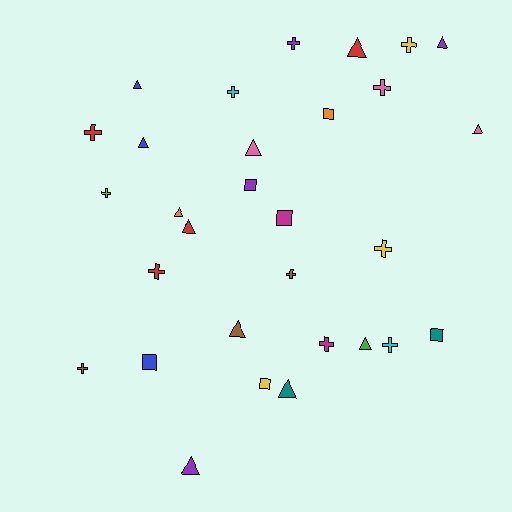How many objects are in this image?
There are 30 objects.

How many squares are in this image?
There are 6 squares.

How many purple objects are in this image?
There are 4 purple objects.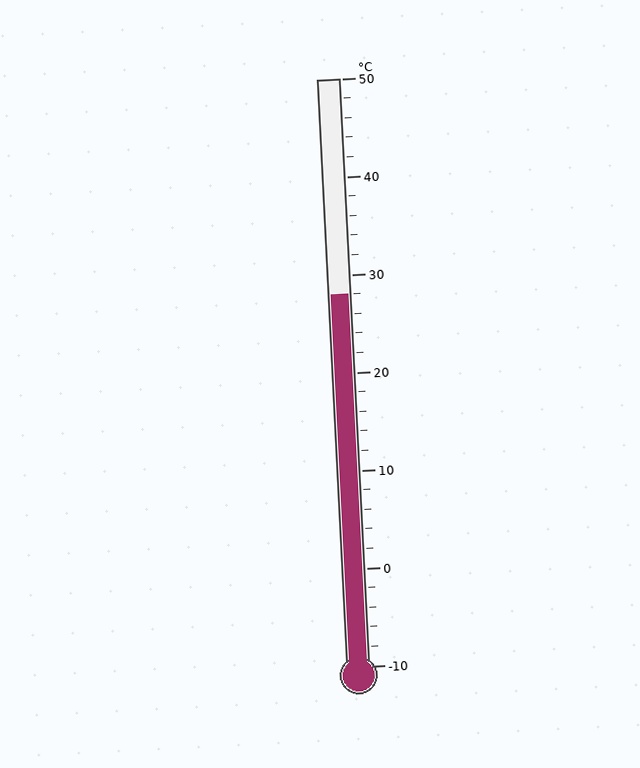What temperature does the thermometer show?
The thermometer shows approximately 28°C.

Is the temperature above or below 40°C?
The temperature is below 40°C.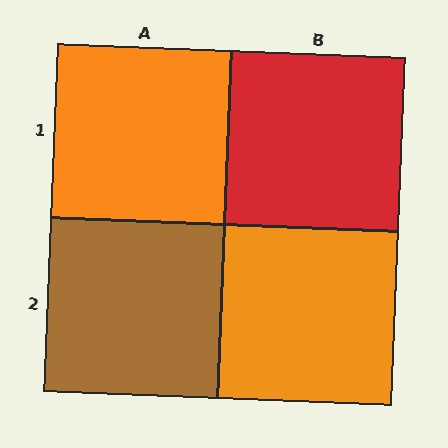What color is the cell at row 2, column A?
Brown.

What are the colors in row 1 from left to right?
Orange, red.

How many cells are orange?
2 cells are orange.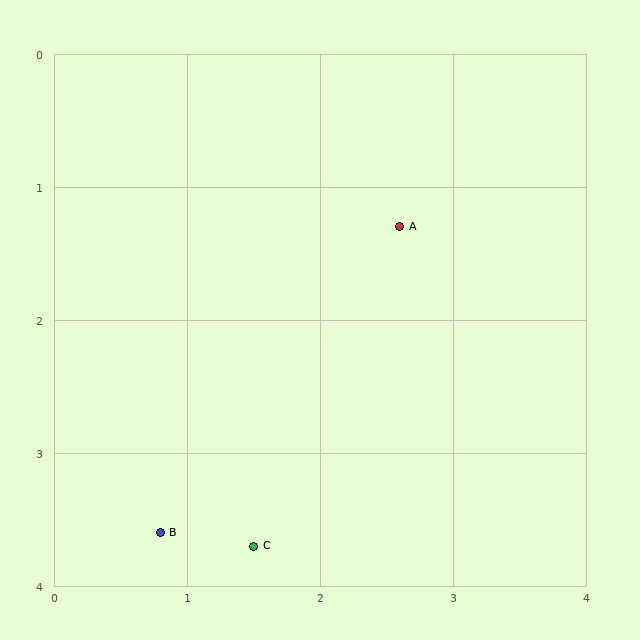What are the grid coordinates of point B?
Point B is at approximately (0.8, 3.6).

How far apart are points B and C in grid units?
Points B and C are about 0.7 grid units apart.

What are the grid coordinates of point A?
Point A is at approximately (2.6, 1.3).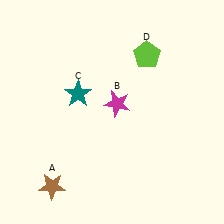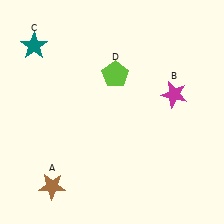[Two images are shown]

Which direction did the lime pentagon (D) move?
The lime pentagon (D) moved left.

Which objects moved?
The objects that moved are: the magenta star (B), the teal star (C), the lime pentagon (D).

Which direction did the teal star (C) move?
The teal star (C) moved up.